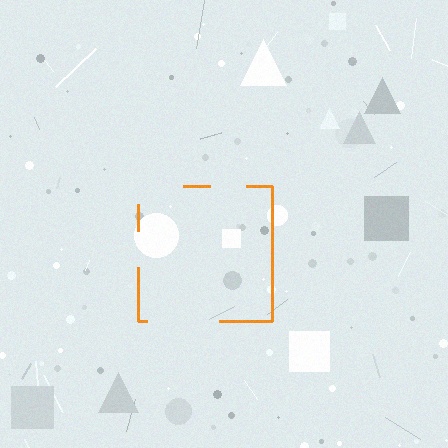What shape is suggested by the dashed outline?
The dashed outline suggests a square.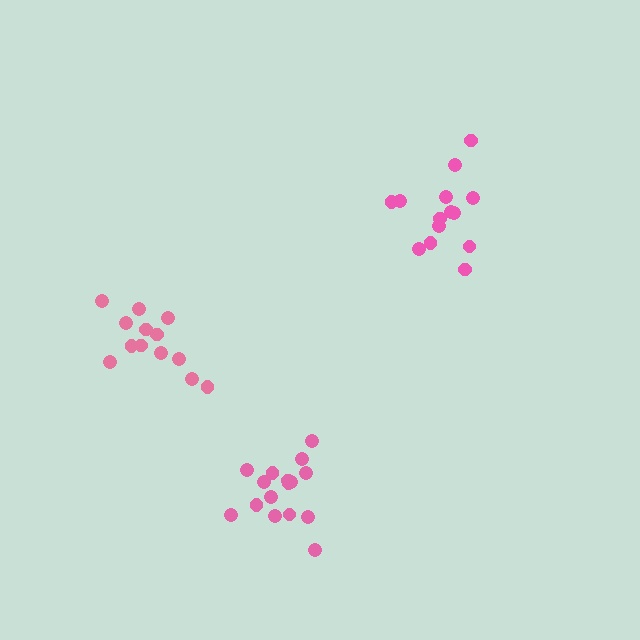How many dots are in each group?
Group 1: 14 dots, Group 2: 16 dots, Group 3: 13 dots (43 total).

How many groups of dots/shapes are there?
There are 3 groups.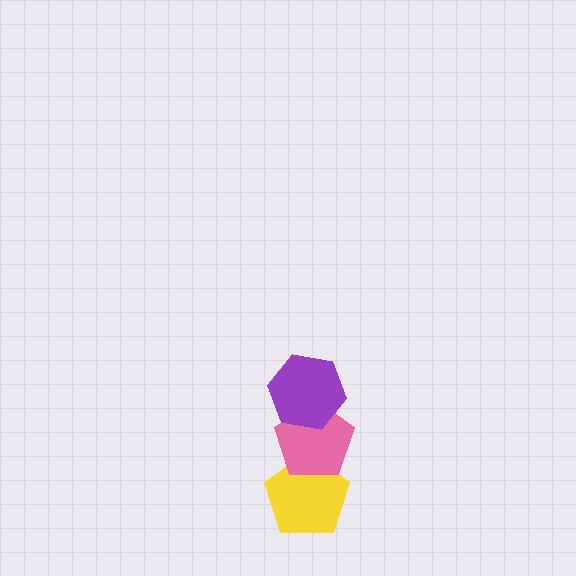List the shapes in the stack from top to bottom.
From top to bottom: the purple hexagon, the pink pentagon, the yellow pentagon.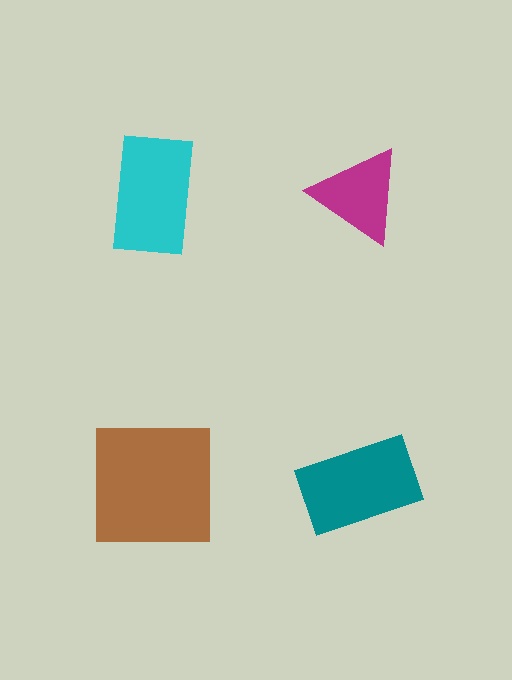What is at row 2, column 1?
A brown square.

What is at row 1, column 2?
A magenta triangle.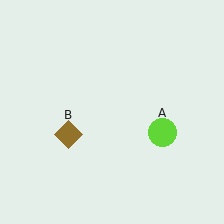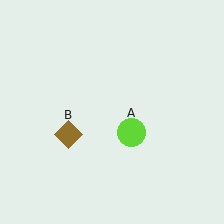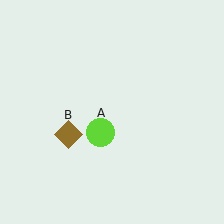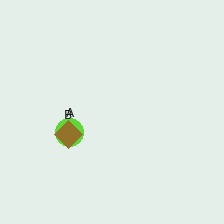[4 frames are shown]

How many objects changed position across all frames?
1 object changed position: lime circle (object A).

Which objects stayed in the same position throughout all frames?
Brown diamond (object B) remained stationary.